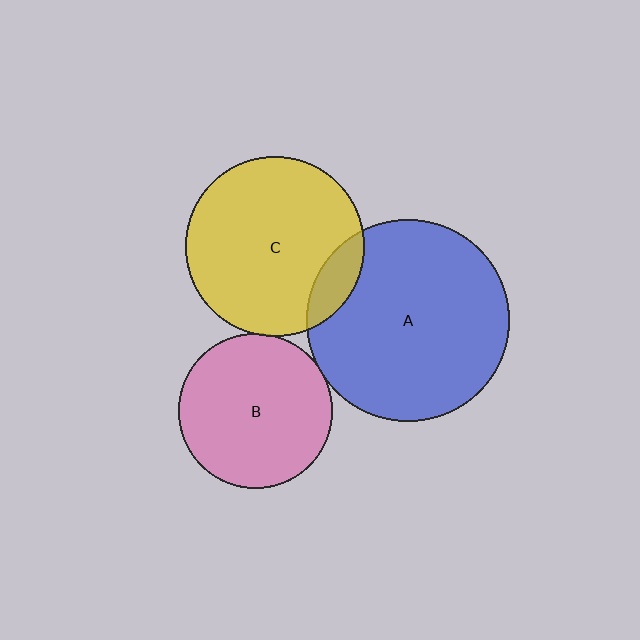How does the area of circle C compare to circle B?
Approximately 1.4 times.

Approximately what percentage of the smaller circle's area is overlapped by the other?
Approximately 5%.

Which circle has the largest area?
Circle A (blue).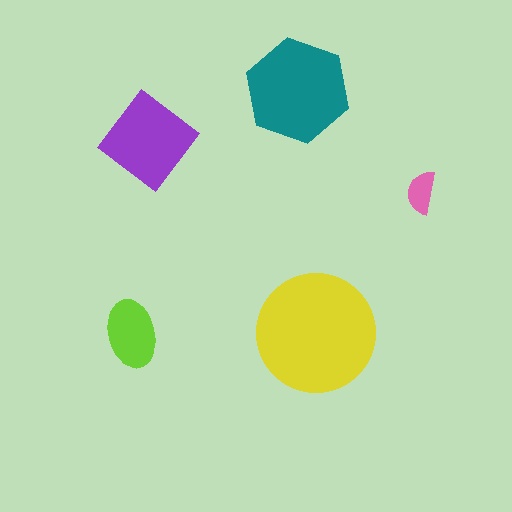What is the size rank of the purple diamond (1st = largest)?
3rd.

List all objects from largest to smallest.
The yellow circle, the teal hexagon, the purple diamond, the lime ellipse, the pink semicircle.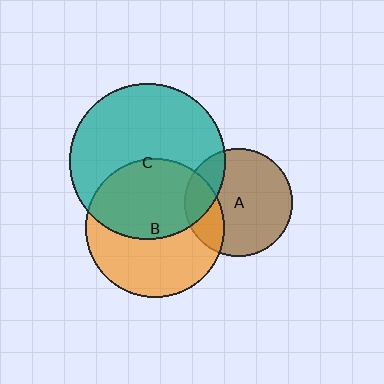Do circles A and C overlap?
Yes.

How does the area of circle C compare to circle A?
Approximately 2.1 times.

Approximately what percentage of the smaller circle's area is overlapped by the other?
Approximately 20%.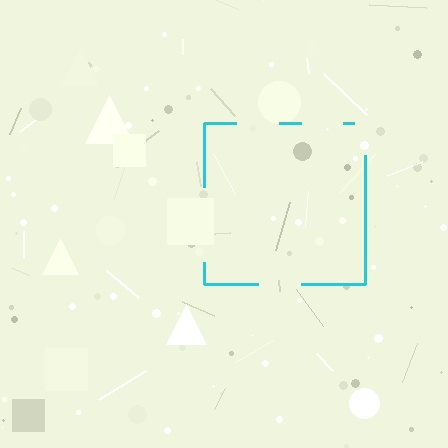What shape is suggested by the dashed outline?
The dashed outline suggests a square.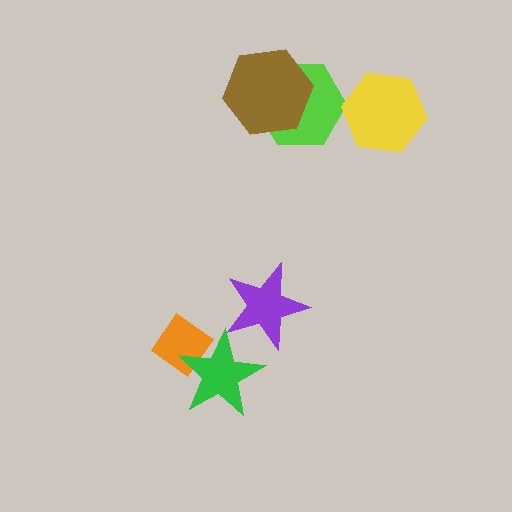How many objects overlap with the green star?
2 objects overlap with the green star.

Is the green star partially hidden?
Yes, it is partially covered by another shape.